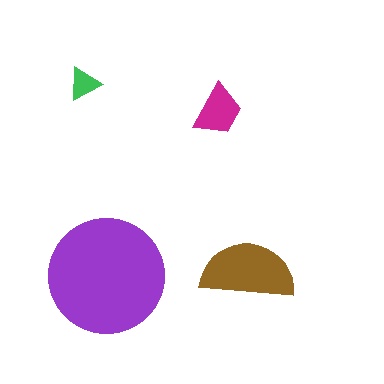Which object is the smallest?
The green triangle.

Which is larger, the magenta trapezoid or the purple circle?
The purple circle.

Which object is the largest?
The purple circle.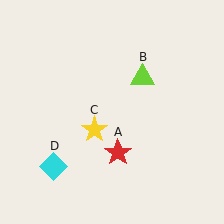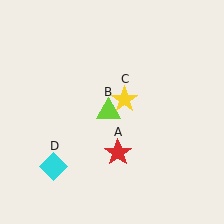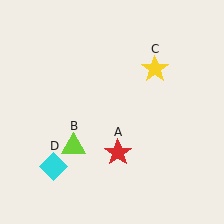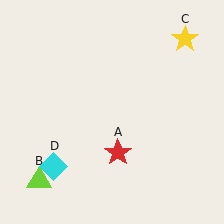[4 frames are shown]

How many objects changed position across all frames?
2 objects changed position: lime triangle (object B), yellow star (object C).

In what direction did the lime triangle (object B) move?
The lime triangle (object B) moved down and to the left.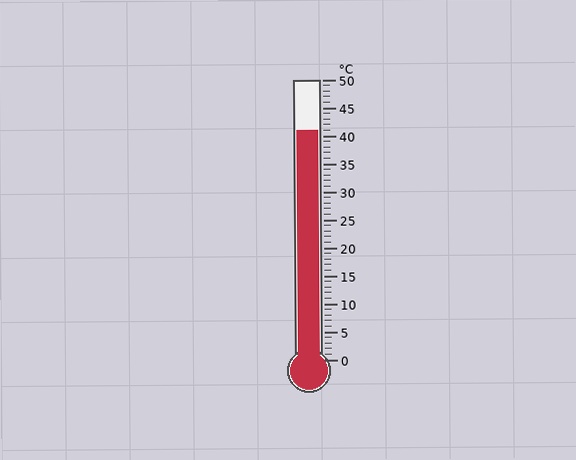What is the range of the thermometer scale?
The thermometer scale ranges from 0°C to 50°C.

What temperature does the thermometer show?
The thermometer shows approximately 41°C.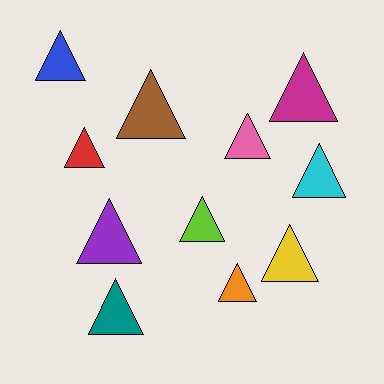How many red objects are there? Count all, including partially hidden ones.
There is 1 red object.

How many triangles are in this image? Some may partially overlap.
There are 11 triangles.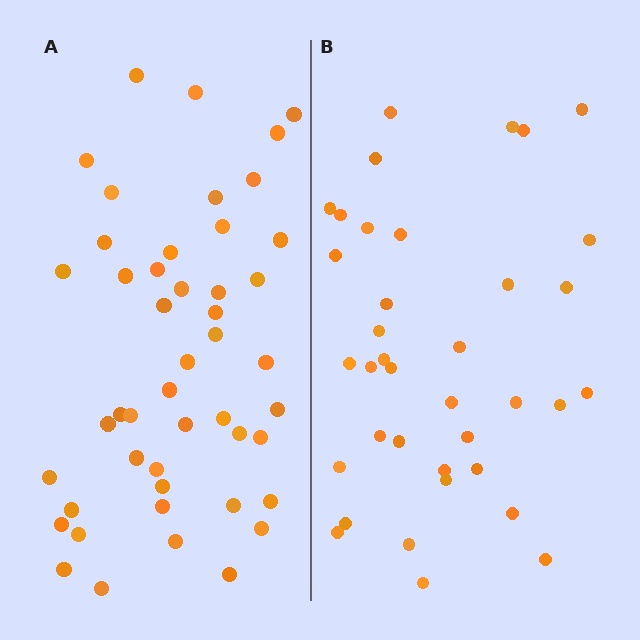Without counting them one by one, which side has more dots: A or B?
Region A (the left region) has more dots.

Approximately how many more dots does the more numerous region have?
Region A has roughly 10 or so more dots than region B.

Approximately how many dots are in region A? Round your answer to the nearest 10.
About 50 dots. (The exact count is 47, which rounds to 50.)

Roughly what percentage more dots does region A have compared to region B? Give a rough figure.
About 25% more.